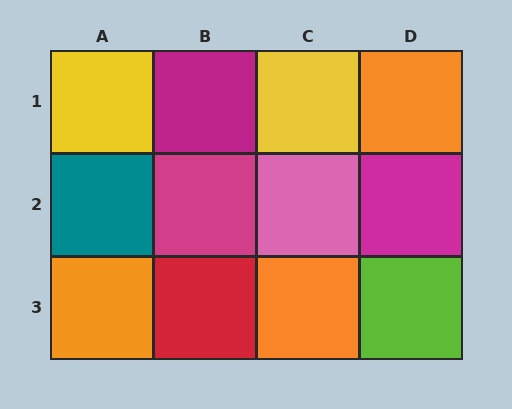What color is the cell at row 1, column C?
Yellow.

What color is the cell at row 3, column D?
Lime.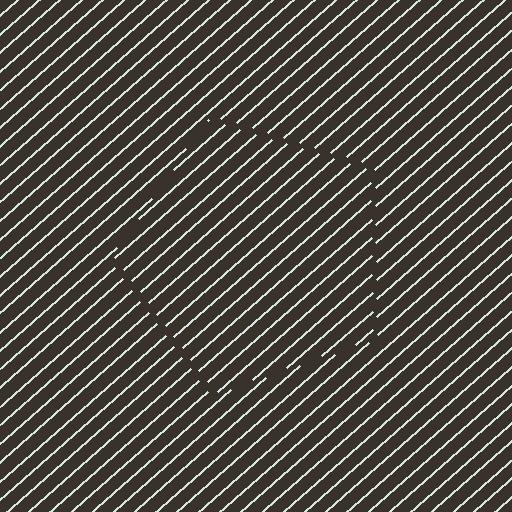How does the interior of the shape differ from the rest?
The interior of the shape contains the same grating, shifted by half a period — the contour is defined by the phase discontinuity where line-ends from the inner and outer gratings abut.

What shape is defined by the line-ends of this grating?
An illusory pentagon. The interior of the shape contains the same grating, shifted by half a period — the contour is defined by the phase discontinuity where line-ends from the inner and outer gratings abut.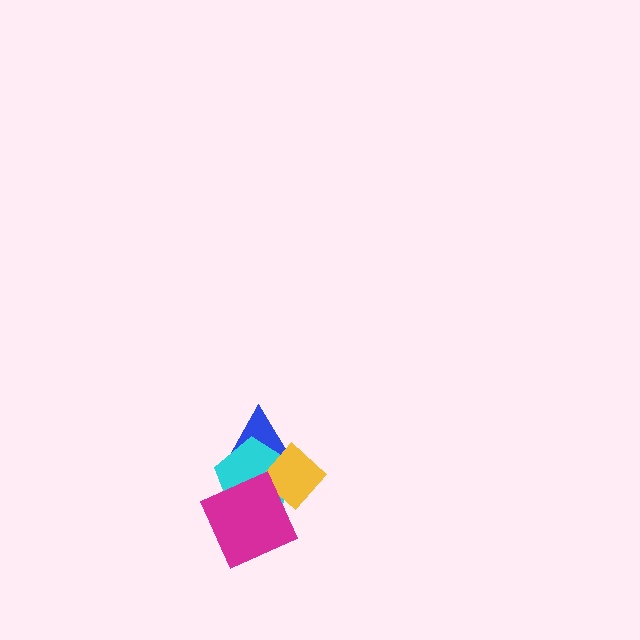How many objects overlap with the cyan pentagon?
3 objects overlap with the cyan pentagon.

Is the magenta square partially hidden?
No, no other shape covers it.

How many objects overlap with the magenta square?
2 objects overlap with the magenta square.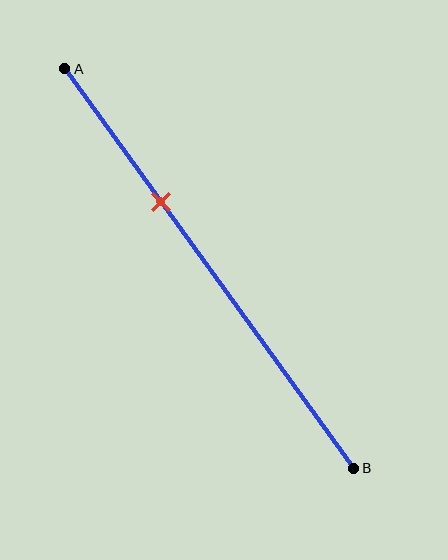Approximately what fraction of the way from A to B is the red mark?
The red mark is approximately 35% of the way from A to B.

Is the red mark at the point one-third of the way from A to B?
Yes, the mark is approximately at the one-third point.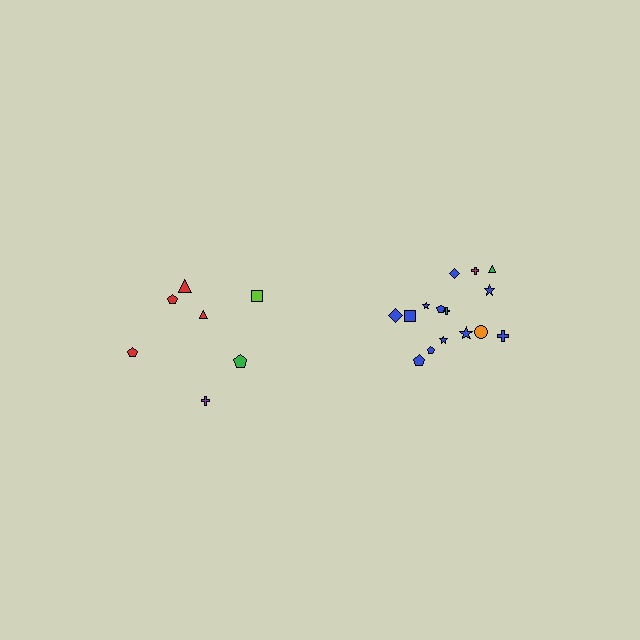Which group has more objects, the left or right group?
The right group.